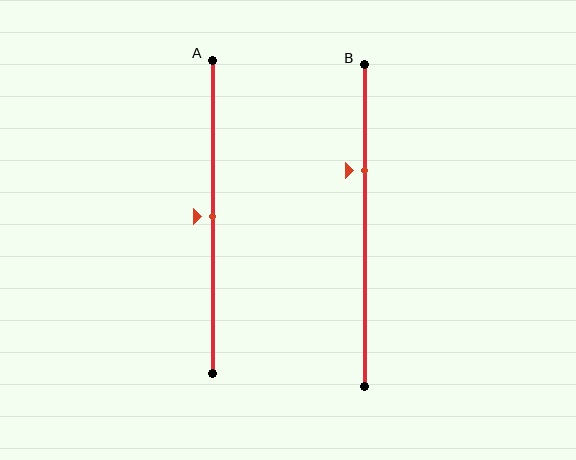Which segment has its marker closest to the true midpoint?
Segment A has its marker closest to the true midpoint.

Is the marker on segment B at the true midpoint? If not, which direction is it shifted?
No, the marker on segment B is shifted upward by about 17% of the segment length.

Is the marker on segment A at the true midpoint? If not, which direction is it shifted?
Yes, the marker on segment A is at the true midpoint.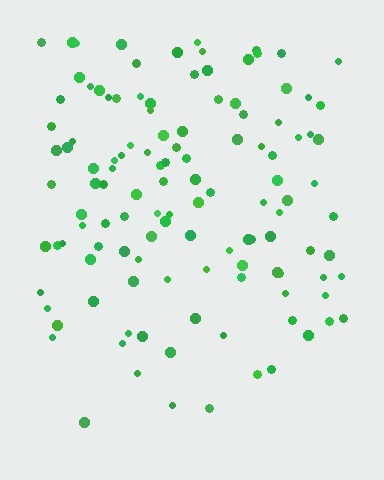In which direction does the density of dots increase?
From bottom to top, with the top side densest.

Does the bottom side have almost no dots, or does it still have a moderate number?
Still a moderate number, just noticeably fewer than the top.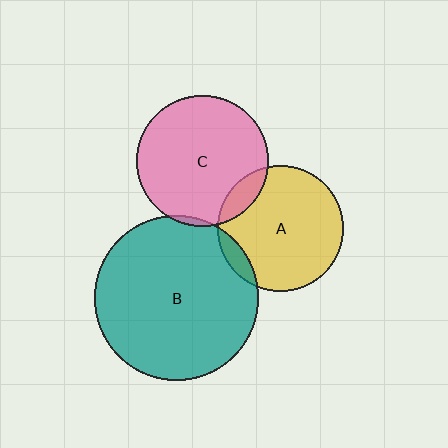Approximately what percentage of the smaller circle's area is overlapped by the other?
Approximately 5%.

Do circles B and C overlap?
Yes.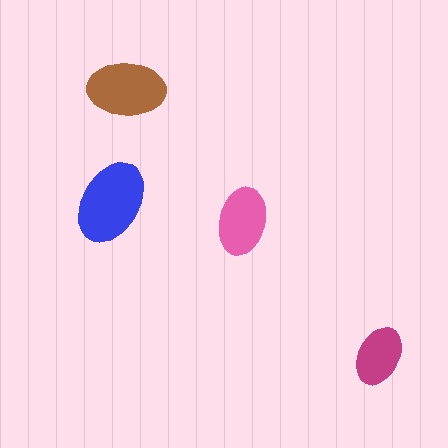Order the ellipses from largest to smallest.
the blue one, the brown one, the pink one, the magenta one.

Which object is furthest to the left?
The blue ellipse is leftmost.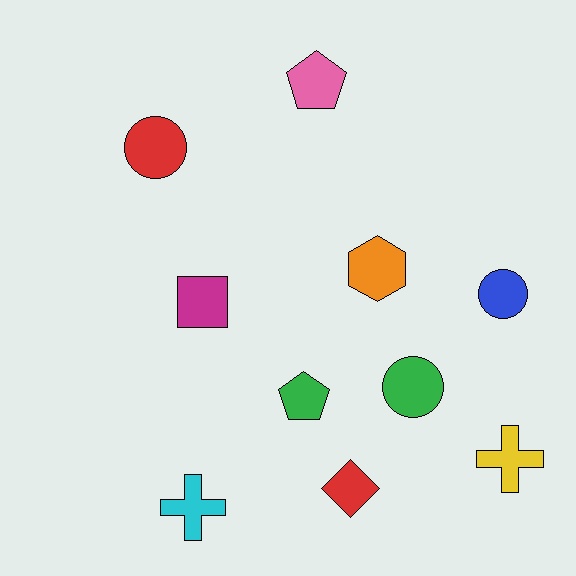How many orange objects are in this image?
There is 1 orange object.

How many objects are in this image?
There are 10 objects.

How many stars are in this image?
There are no stars.